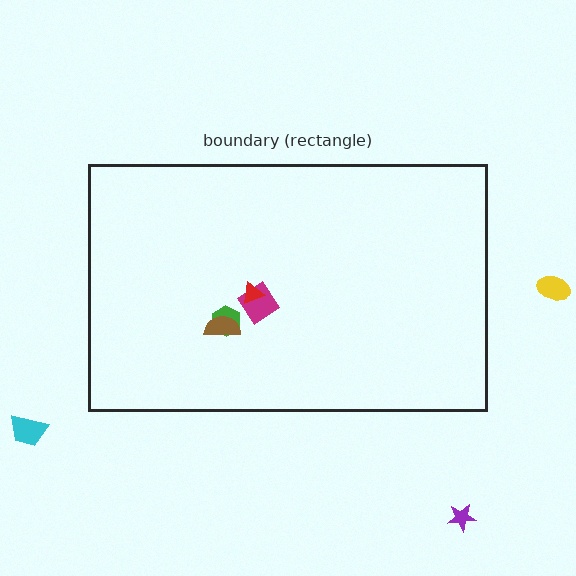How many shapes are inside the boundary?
4 inside, 3 outside.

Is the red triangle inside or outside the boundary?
Inside.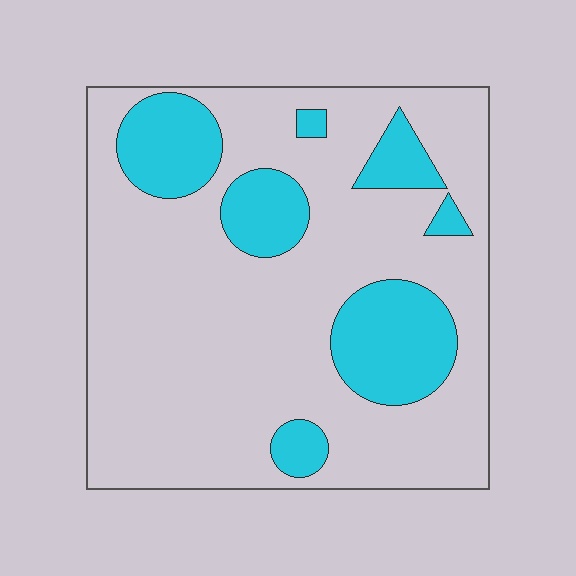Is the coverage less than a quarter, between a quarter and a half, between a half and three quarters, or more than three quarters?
Less than a quarter.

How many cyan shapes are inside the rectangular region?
7.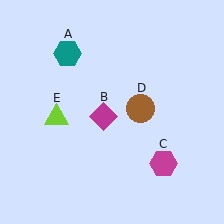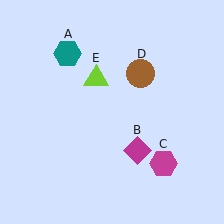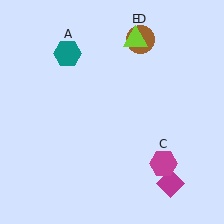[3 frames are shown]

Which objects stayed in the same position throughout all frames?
Teal hexagon (object A) and magenta hexagon (object C) remained stationary.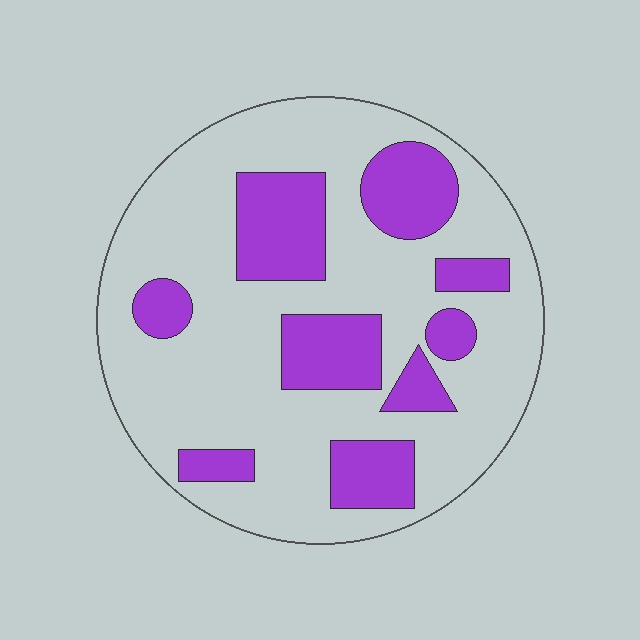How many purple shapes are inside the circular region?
9.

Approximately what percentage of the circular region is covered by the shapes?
Approximately 30%.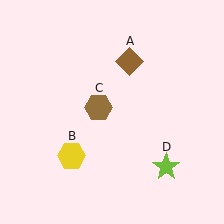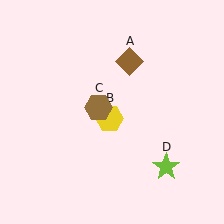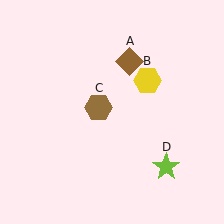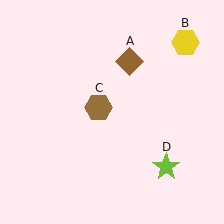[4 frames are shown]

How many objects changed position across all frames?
1 object changed position: yellow hexagon (object B).